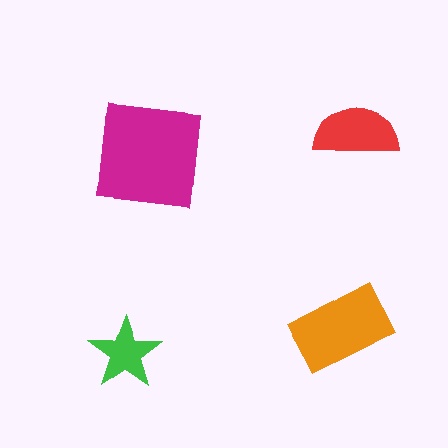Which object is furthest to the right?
The red semicircle is rightmost.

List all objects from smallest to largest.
The green star, the red semicircle, the orange rectangle, the magenta square.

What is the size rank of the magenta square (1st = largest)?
1st.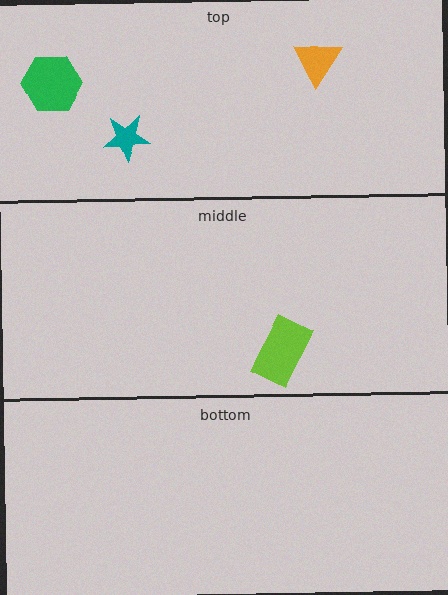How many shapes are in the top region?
3.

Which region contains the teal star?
The top region.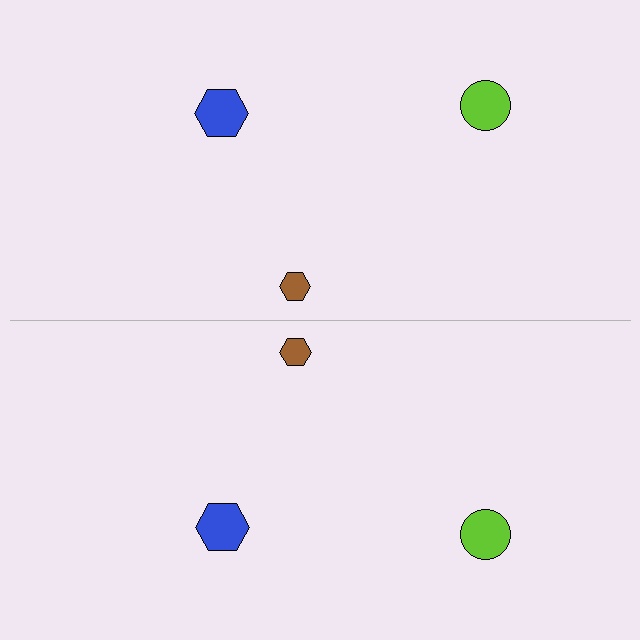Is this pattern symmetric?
Yes, this pattern has bilateral (reflection) symmetry.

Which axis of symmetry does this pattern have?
The pattern has a horizontal axis of symmetry running through the center of the image.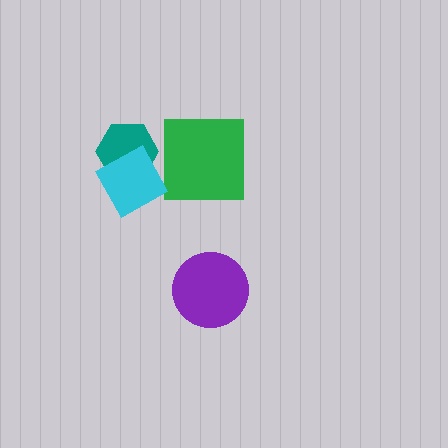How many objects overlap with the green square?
0 objects overlap with the green square.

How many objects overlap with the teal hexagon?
1 object overlaps with the teal hexagon.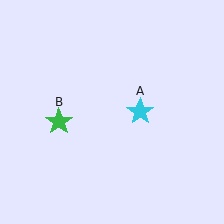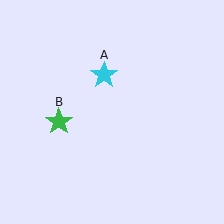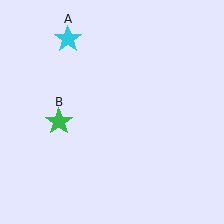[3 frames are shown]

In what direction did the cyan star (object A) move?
The cyan star (object A) moved up and to the left.